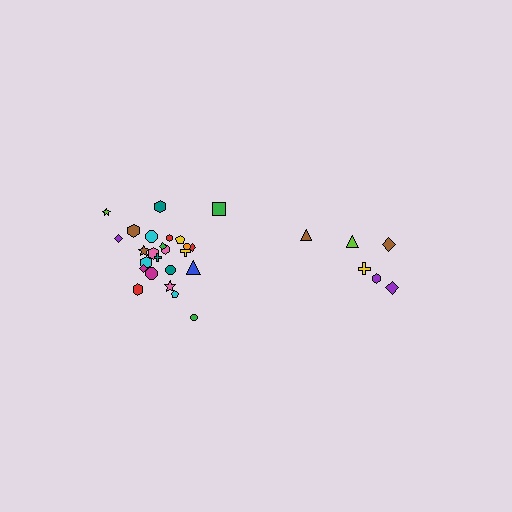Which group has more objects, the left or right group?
The left group.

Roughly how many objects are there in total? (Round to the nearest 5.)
Roughly 30 objects in total.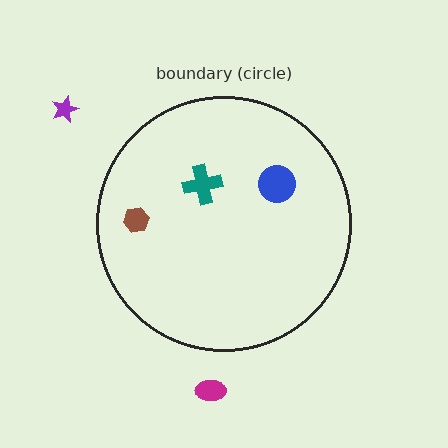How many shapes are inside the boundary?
3 inside, 2 outside.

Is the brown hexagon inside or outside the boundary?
Inside.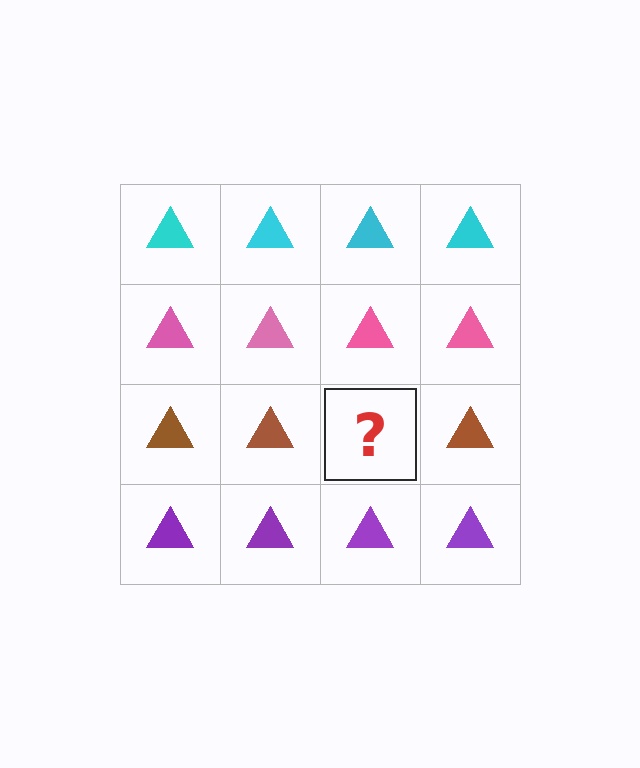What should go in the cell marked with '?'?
The missing cell should contain a brown triangle.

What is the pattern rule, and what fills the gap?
The rule is that each row has a consistent color. The gap should be filled with a brown triangle.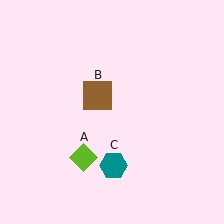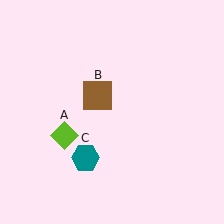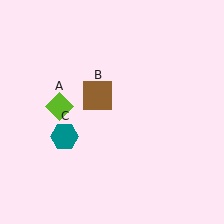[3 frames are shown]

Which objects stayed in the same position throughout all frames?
Brown square (object B) remained stationary.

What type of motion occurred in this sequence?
The lime diamond (object A), teal hexagon (object C) rotated clockwise around the center of the scene.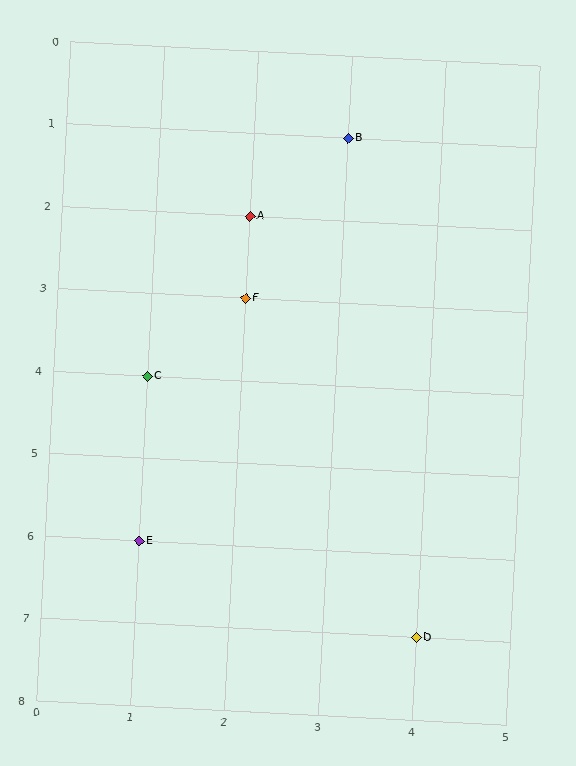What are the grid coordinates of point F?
Point F is at grid coordinates (2, 3).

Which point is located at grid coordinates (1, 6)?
Point E is at (1, 6).